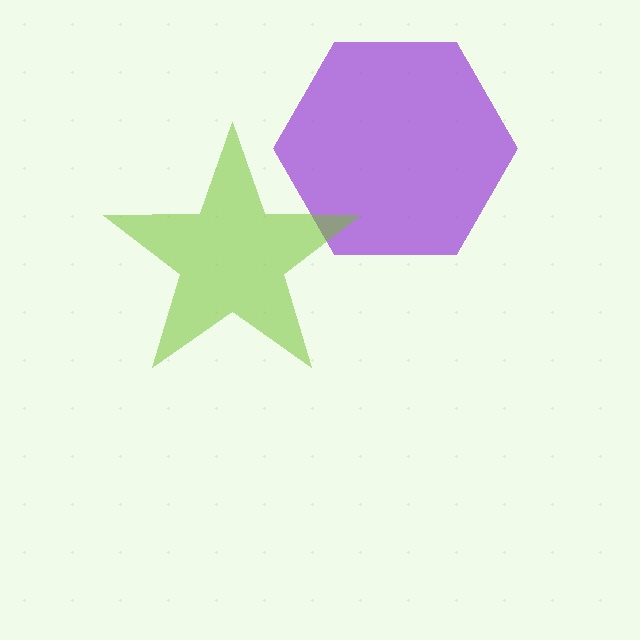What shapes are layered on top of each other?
The layered shapes are: a purple hexagon, a lime star.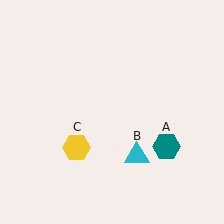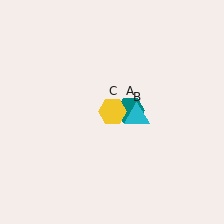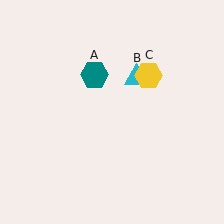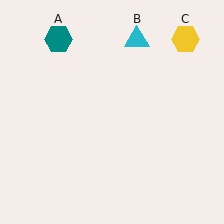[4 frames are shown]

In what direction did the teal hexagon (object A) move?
The teal hexagon (object A) moved up and to the left.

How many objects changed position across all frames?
3 objects changed position: teal hexagon (object A), cyan triangle (object B), yellow hexagon (object C).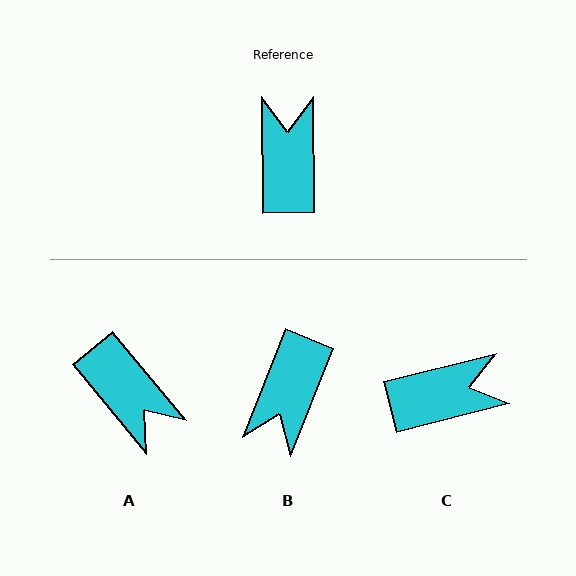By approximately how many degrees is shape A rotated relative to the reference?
Approximately 141 degrees clockwise.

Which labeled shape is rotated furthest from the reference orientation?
B, about 158 degrees away.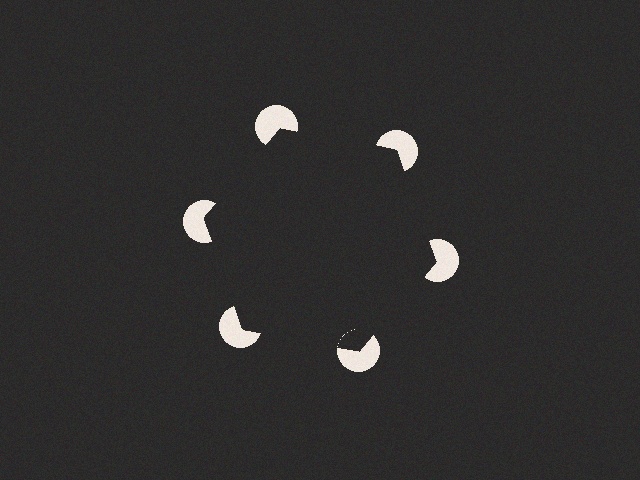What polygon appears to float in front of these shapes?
An illusory hexagon — its edges are inferred from the aligned wedge cuts in the pac-man discs, not physically drawn.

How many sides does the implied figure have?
6 sides.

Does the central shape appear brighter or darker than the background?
It typically appears slightly darker than the background, even though no actual brightness change is drawn.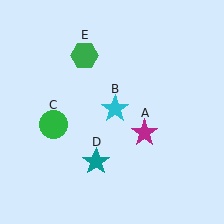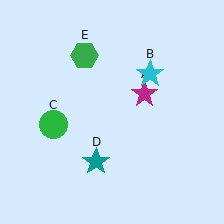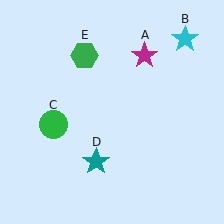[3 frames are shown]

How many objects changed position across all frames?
2 objects changed position: magenta star (object A), cyan star (object B).